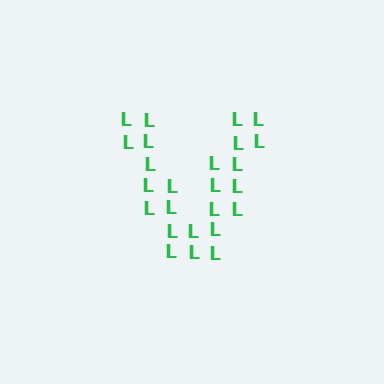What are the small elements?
The small elements are letter L's.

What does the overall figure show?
The overall figure shows the letter V.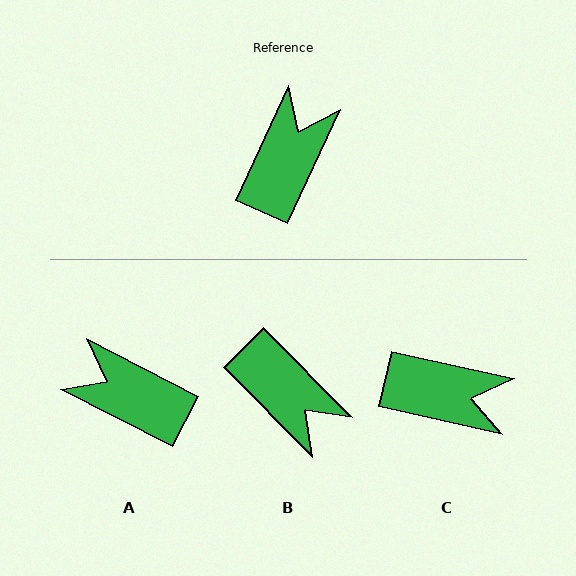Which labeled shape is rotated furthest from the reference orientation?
B, about 110 degrees away.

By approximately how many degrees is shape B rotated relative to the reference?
Approximately 110 degrees clockwise.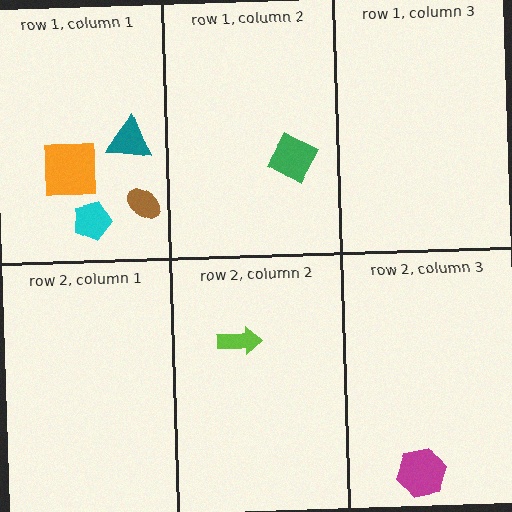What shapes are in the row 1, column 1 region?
The orange square, the teal triangle, the brown ellipse, the cyan pentagon.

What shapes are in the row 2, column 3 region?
The magenta hexagon.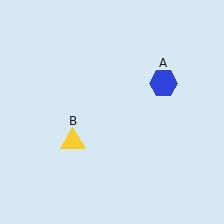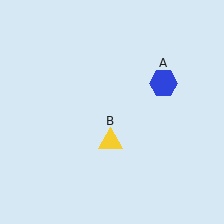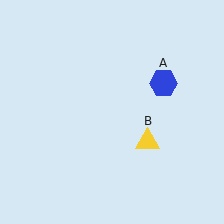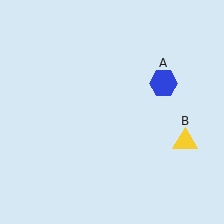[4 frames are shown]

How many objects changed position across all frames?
1 object changed position: yellow triangle (object B).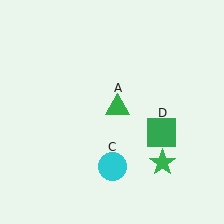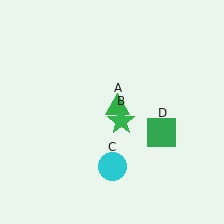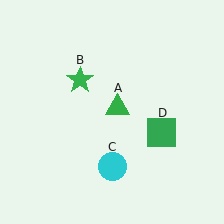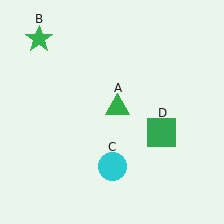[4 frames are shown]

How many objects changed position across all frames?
1 object changed position: green star (object B).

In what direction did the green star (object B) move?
The green star (object B) moved up and to the left.